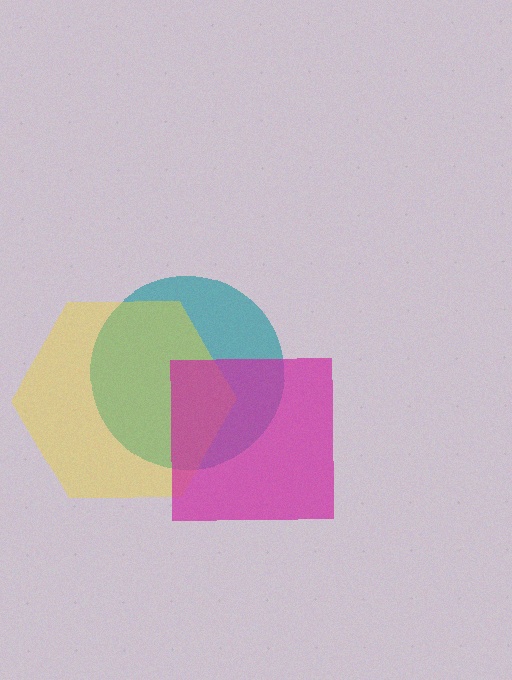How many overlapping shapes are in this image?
There are 3 overlapping shapes in the image.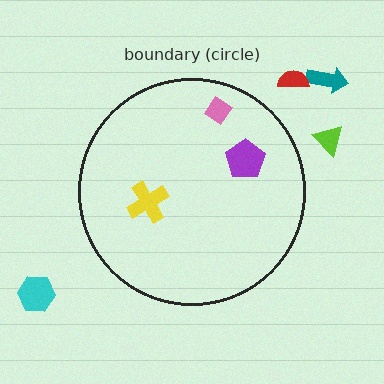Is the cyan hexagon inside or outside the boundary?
Outside.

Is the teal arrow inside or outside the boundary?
Outside.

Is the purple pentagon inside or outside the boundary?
Inside.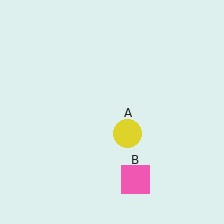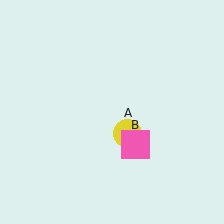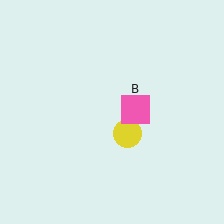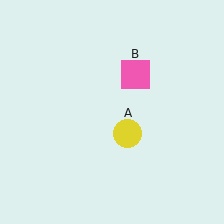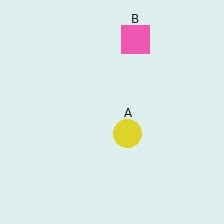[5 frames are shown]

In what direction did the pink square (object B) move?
The pink square (object B) moved up.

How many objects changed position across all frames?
1 object changed position: pink square (object B).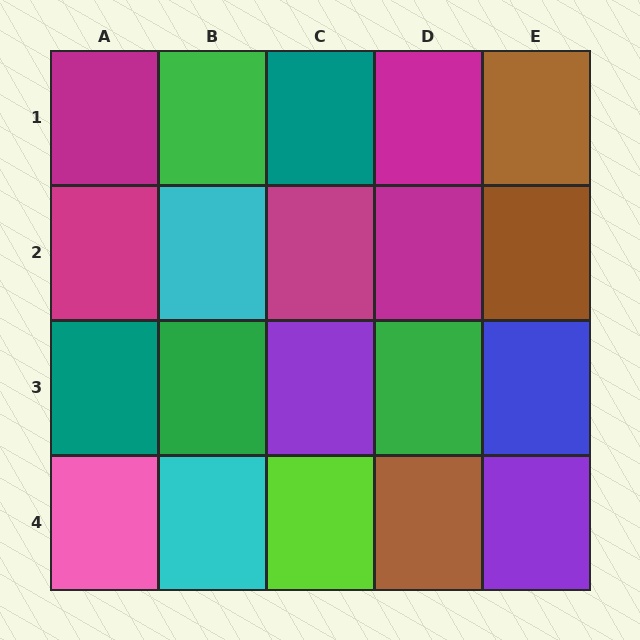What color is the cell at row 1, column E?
Brown.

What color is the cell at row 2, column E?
Brown.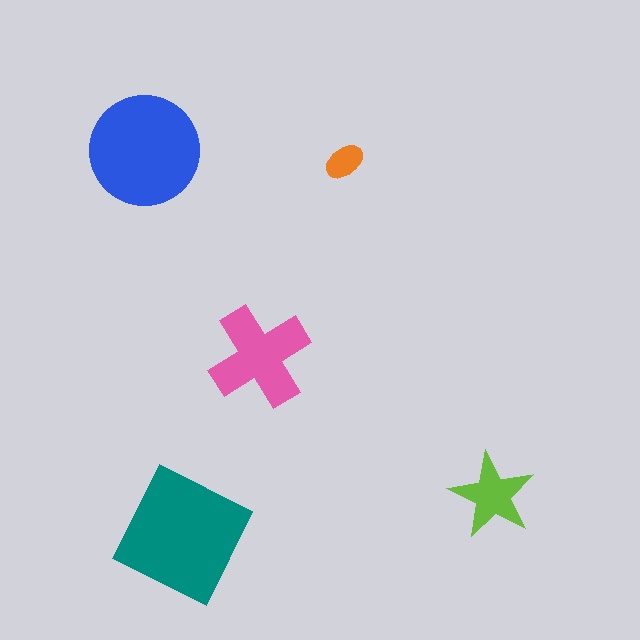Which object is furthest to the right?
The lime star is rightmost.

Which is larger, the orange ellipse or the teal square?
The teal square.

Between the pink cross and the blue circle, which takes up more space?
The blue circle.